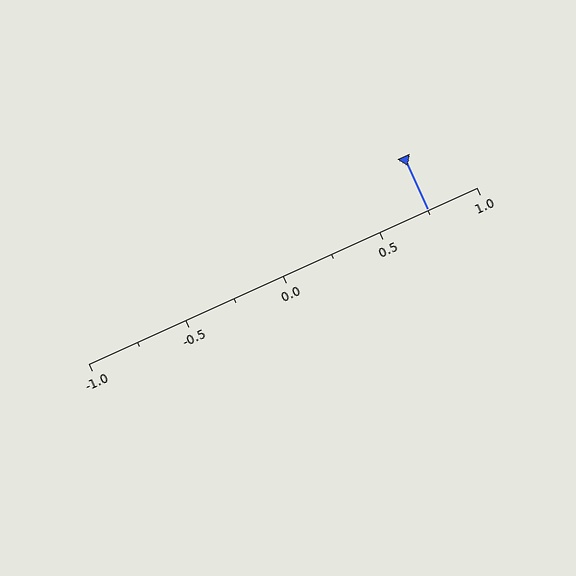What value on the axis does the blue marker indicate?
The marker indicates approximately 0.75.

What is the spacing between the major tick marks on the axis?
The major ticks are spaced 0.5 apart.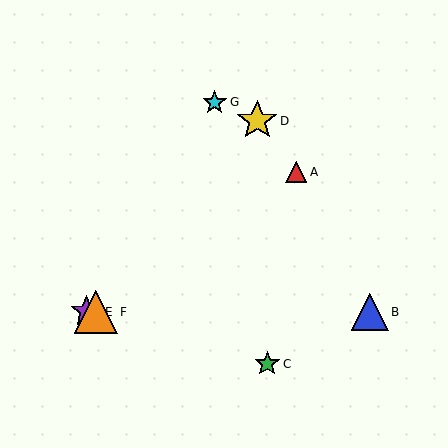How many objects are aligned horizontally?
3 objects (B, E, F) are aligned horizontally.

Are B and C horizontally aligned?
No, B is at y≈312 and C is at y≈364.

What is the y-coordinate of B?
Object B is at y≈312.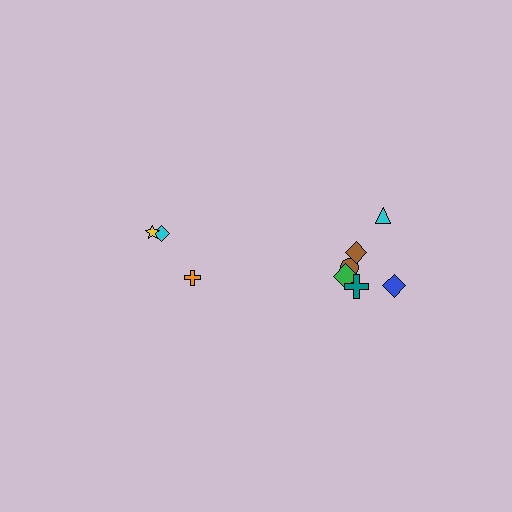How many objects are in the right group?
There are 6 objects.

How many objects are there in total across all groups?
There are 9 objects.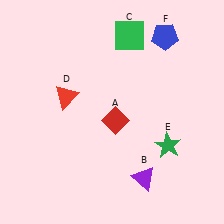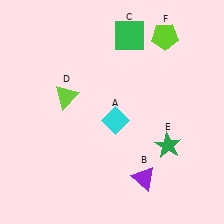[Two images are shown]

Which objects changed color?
A changed from red to cyan. D changed from red to lime. F changed from blue to lime.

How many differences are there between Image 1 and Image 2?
There are 3 differences between the two images.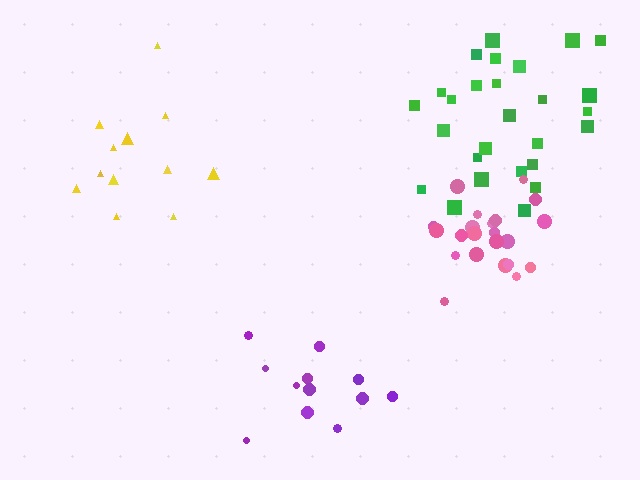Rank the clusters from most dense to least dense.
pink, green, yellow, purple.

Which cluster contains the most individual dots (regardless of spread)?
Green (27).